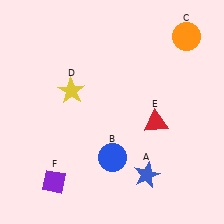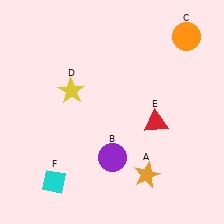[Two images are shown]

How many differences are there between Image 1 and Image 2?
There are 3 differences between the two images.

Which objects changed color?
A changed from blue to orange. B changed from blue to purple. F changed from purple to cyan.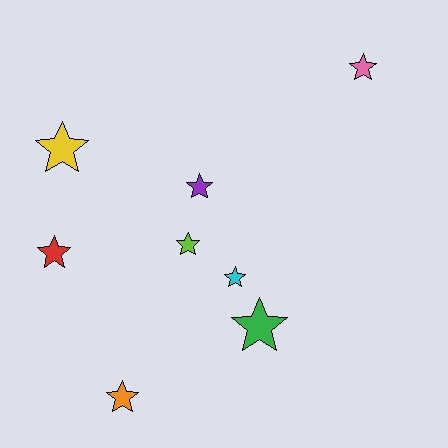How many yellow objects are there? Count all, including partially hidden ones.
There is 1 yellow object.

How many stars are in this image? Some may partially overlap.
There are 8 stars.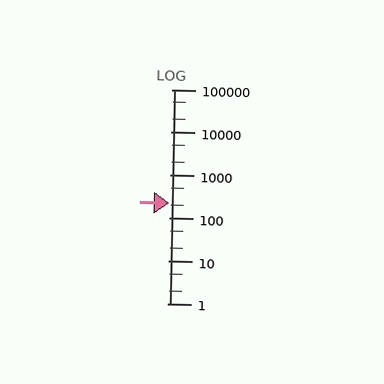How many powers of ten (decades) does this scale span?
The scale spans 5 decades, from 1 to 100000.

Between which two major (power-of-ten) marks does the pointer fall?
The pointer is between 100 and 1000.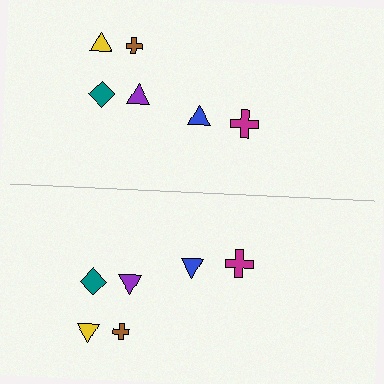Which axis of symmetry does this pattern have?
The pattern has a horizontal axis of symmetry running through the center of the image.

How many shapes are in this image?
There are 12 shapes in this image.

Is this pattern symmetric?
Yes, this pattern has bilateral (reflection) symmetry.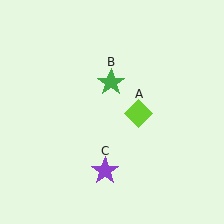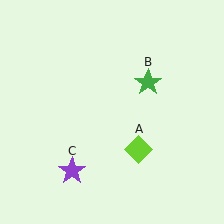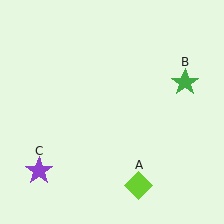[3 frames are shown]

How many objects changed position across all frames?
3 objects changed position: lime diamond (object A), green star (object B), purple star (object C).